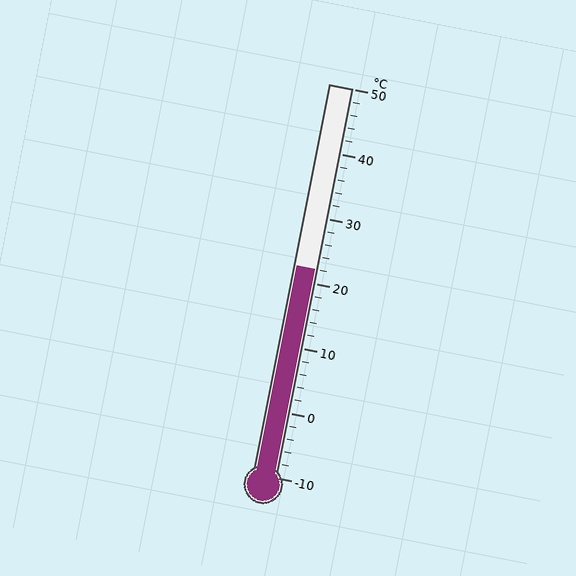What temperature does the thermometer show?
The thermometer shows approximately 22°C.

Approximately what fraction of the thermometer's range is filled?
The thermometer is filled to approximately 55% of its range.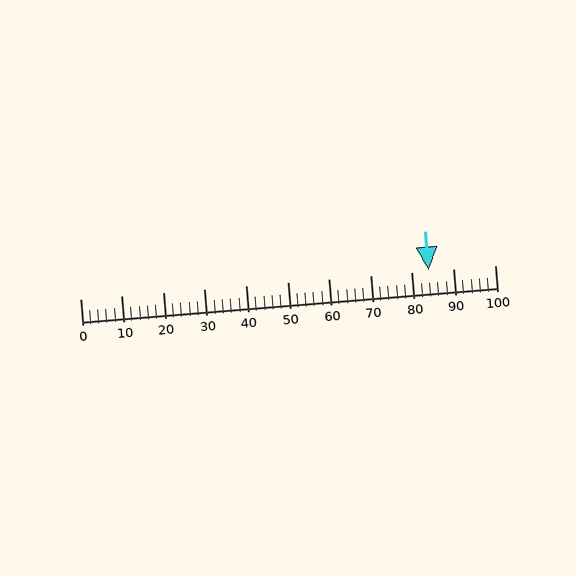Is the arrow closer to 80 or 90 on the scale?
The arrow is closer to 80.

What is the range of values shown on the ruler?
The ruler shows values from 0 to 100.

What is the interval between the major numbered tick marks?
The major tick marks are spaced 10 units apart.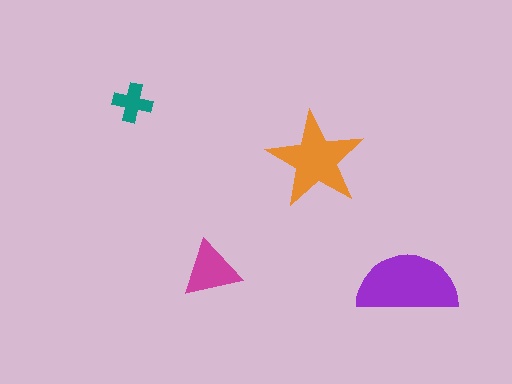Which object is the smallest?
The teal cross.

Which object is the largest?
The purple semicircle.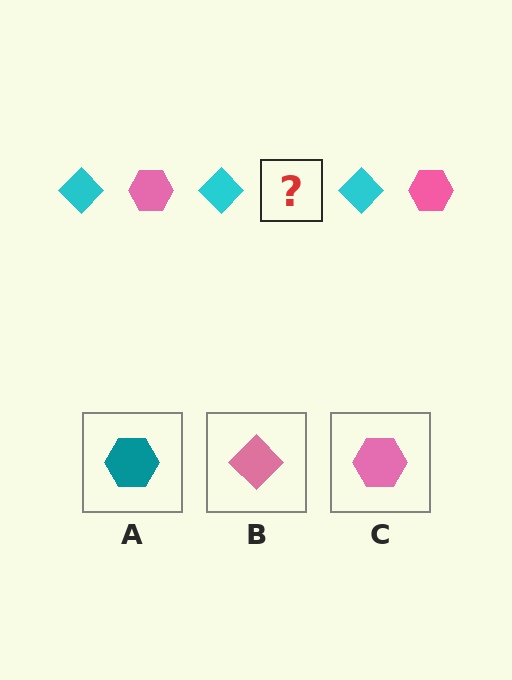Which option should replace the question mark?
Option C.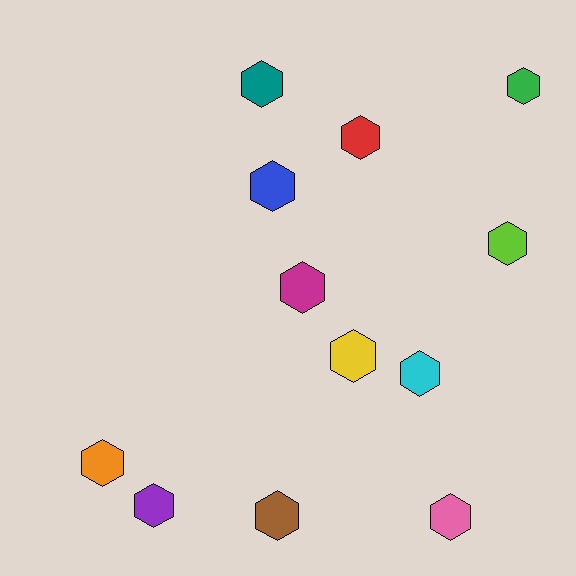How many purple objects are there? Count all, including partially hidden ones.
There is 1 purple object.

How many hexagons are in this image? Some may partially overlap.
There are 12 hexagons.